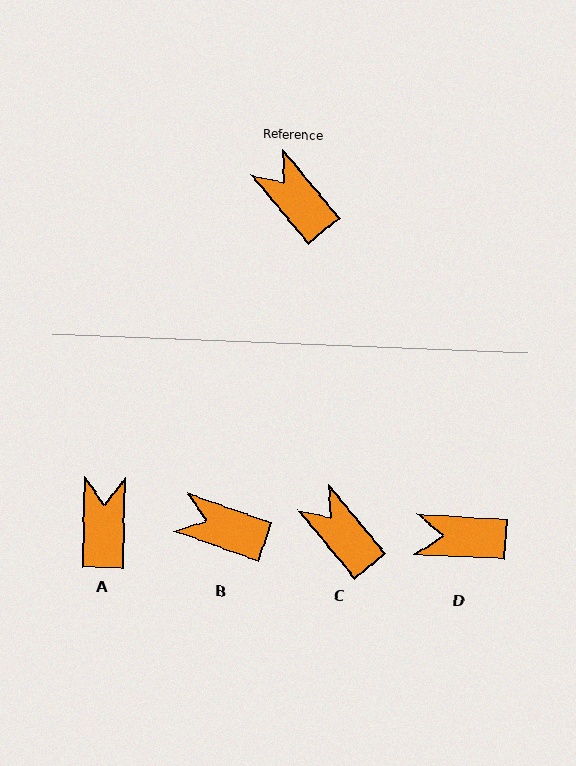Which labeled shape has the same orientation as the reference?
C.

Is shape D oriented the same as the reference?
No, it is off by about 47 degrees.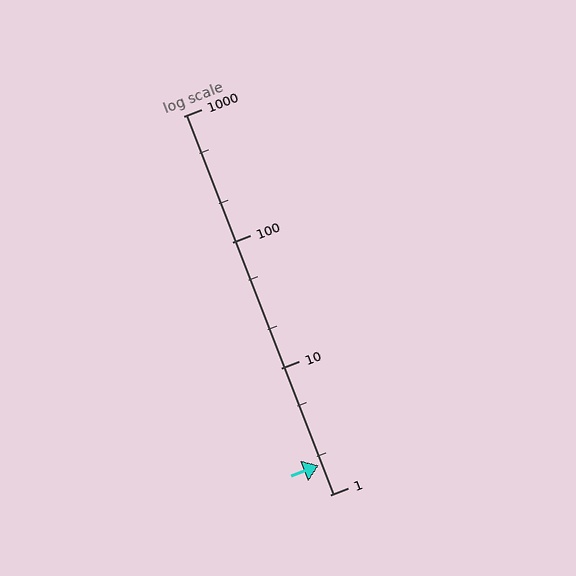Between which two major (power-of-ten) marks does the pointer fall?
The pointer is between 1 and 10.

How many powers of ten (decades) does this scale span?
The scale spans 3 decades, from 1 to 1000.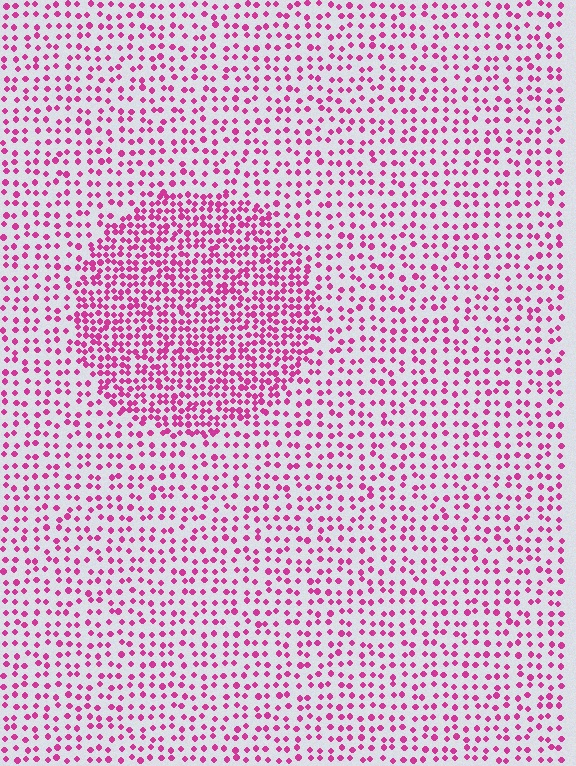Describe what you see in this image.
The image contains small magenta elements arranged at two different densities. A circle-shaped region is visible where the elements are more densely packed than the surrounding area.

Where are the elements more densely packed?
The elements are more densely packed inside the circle boundary.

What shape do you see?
I see a circle.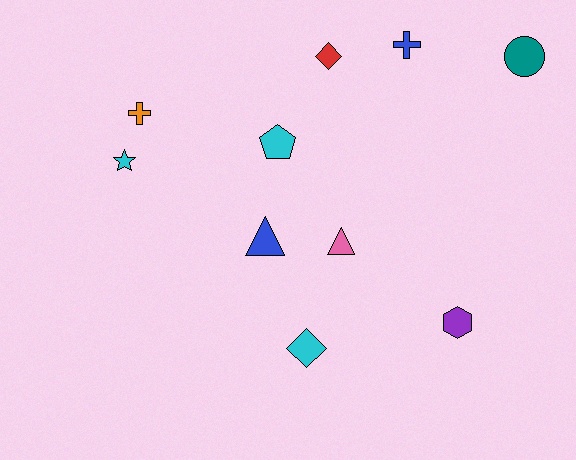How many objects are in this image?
There are 10 objects.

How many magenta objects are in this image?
There are no magenta objects.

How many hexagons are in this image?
There is 1 hexagon.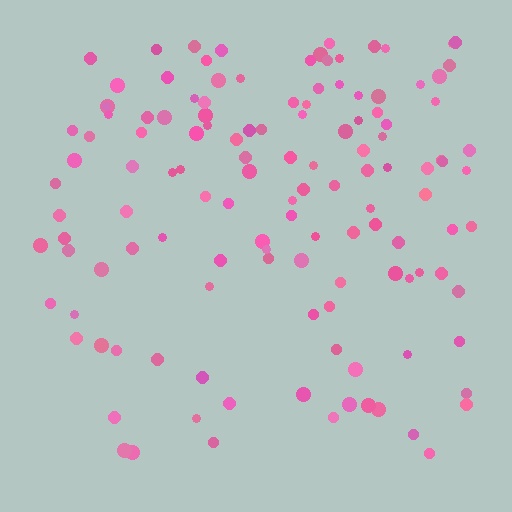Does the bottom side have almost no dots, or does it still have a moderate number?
Still a moderate number, just noticeably fewer than the top.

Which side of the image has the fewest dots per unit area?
The bottom.